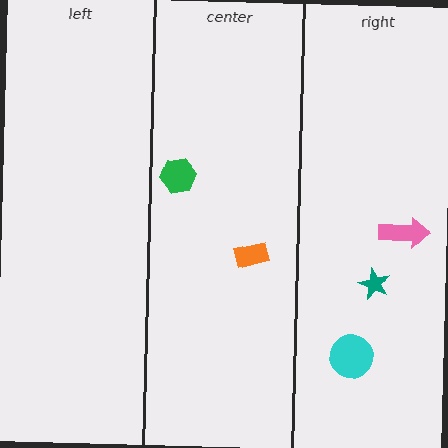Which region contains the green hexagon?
The center region.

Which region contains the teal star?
The right region.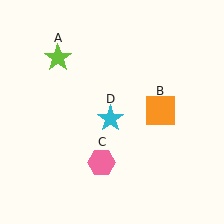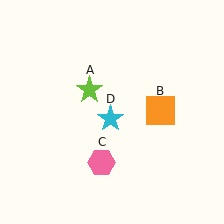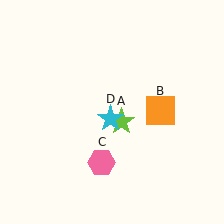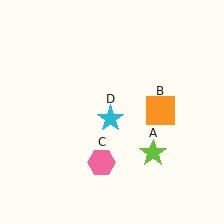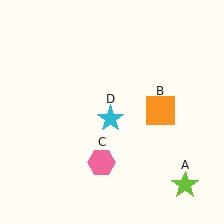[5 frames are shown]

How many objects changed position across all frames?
1 object changed position: lime star (object A).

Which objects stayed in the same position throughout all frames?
Orange square (object B) and pink hexagon (object C) and cyan star (object D) remained stationary.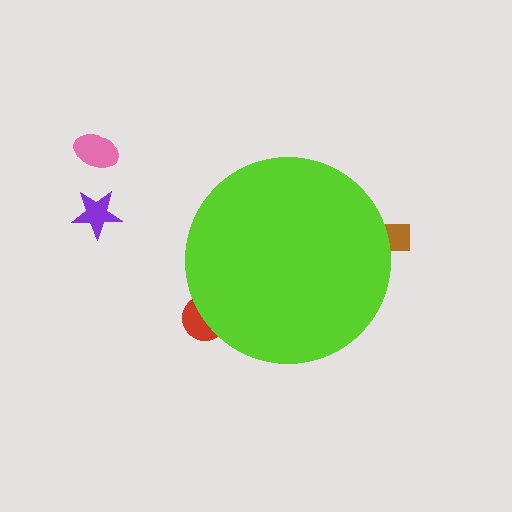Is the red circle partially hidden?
Yes, the red circle is partially hidden behind the lime circle.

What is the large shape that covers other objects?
A lime circle.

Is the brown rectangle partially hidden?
Yes, the brown rectangle is partially hidden behind the lime circle.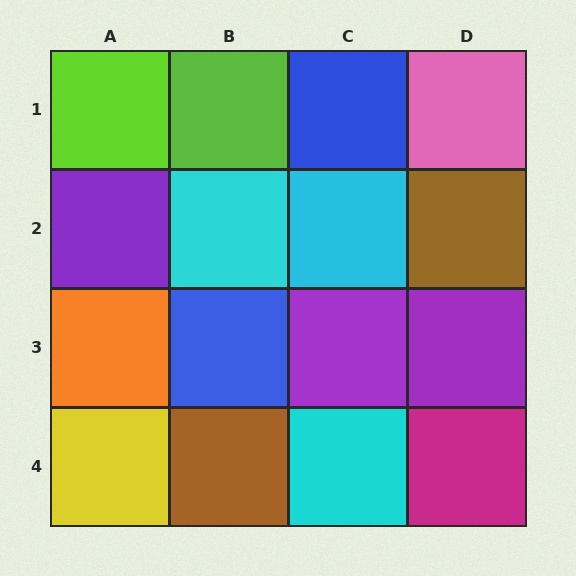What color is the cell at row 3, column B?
Blue.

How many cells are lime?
2 cells are lime.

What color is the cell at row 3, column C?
Purple.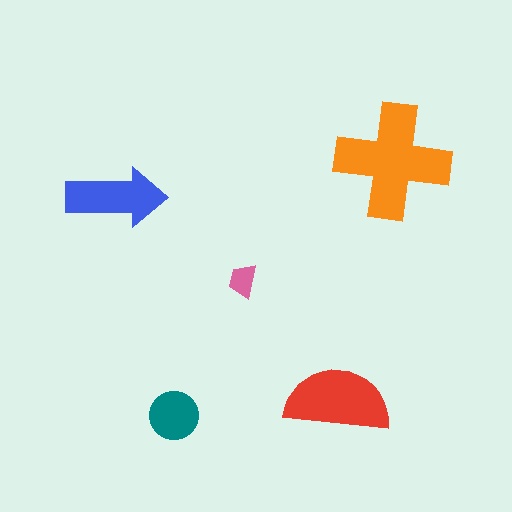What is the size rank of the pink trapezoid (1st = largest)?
5th.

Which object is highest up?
The orange cross is topmost.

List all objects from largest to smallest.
The orange cross, the red semicircle, the blue arrow, the teal circle, the pink trapezoid.